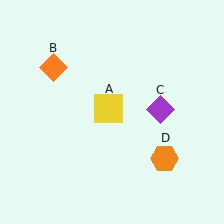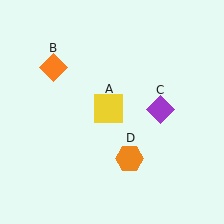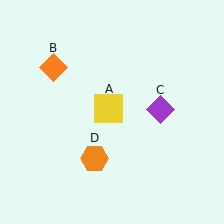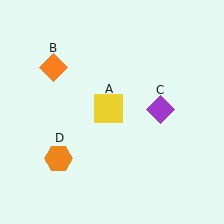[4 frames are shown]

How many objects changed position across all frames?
1 object changed position: orange hexagon (object D).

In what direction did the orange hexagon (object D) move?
The orange hexagon (object D) moved left.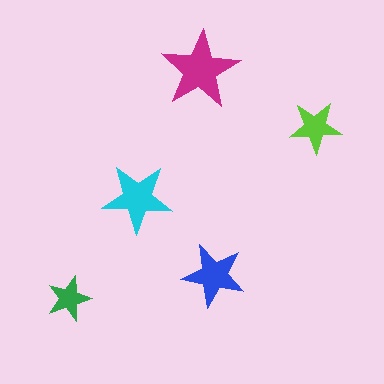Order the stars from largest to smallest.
the magenta one, the cyan one, the blue one, the lime one, the green one.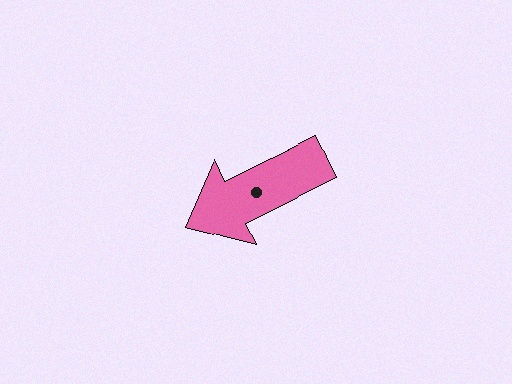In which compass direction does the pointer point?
Southwest.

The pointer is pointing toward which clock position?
Roughly 8 o'clock.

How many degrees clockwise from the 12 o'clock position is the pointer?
Approximately 244 degrees.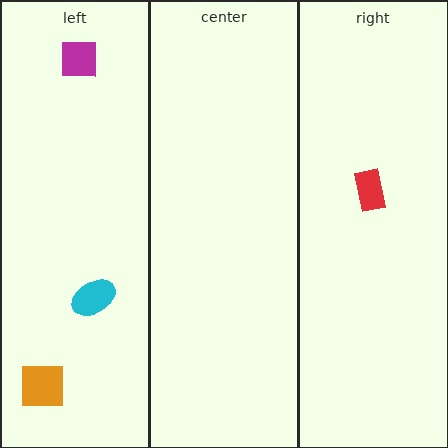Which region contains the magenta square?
The left region.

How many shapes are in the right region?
1.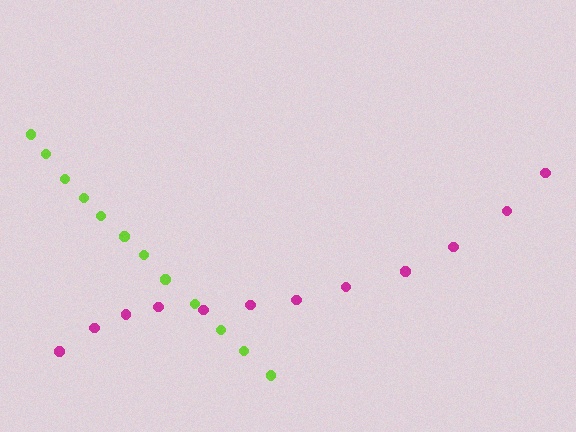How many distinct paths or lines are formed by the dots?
There are 2 distinct paths.